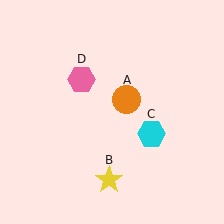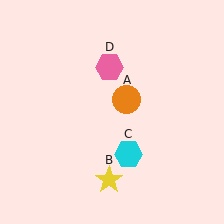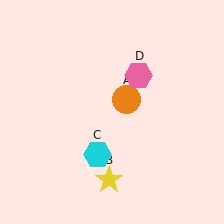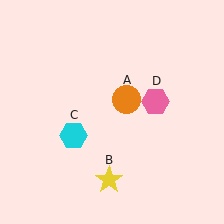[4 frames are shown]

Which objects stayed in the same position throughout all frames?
Orange circle (object A) and yellow star (object B) remained stationary.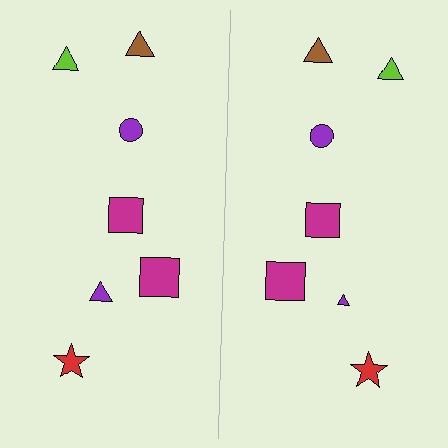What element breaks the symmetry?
The purple triangle on the right side has a different size than its mirror counterpart.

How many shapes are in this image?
There are 14 shapes in this image.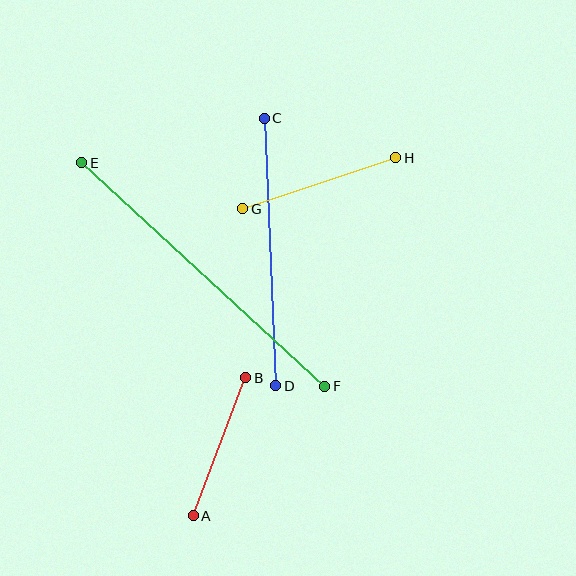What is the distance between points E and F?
The distance is approximately 330 pixels.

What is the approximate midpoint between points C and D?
The midpoint is at approximately (270, 252) pixels.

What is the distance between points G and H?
The distance is approximately 161 pixels.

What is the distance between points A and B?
The distance is approximately 148 pixels.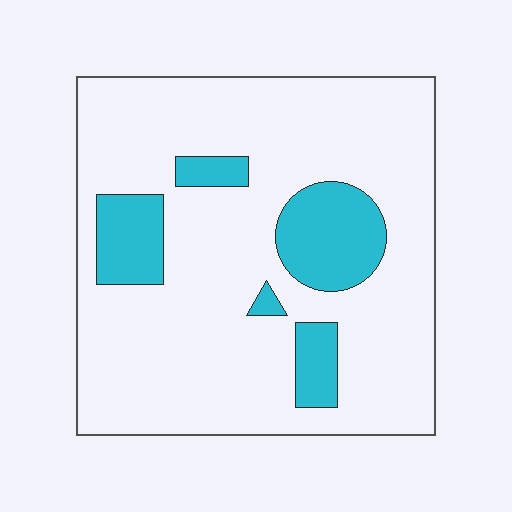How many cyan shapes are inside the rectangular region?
5.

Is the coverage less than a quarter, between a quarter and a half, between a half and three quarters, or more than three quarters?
Less than a quarter.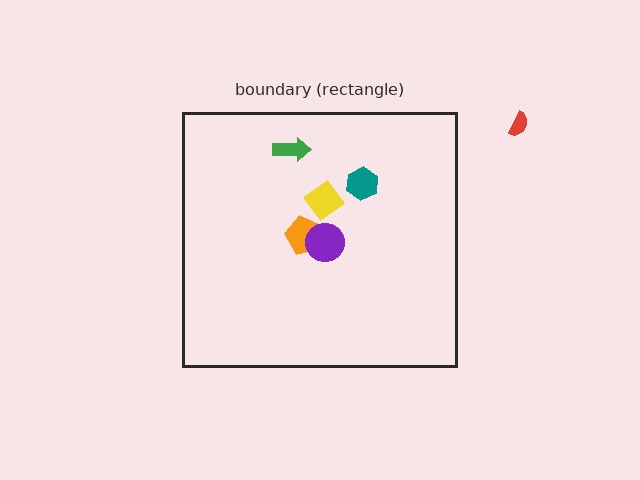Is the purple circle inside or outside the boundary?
Inside.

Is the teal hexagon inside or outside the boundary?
Inside.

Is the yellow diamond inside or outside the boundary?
Inside.